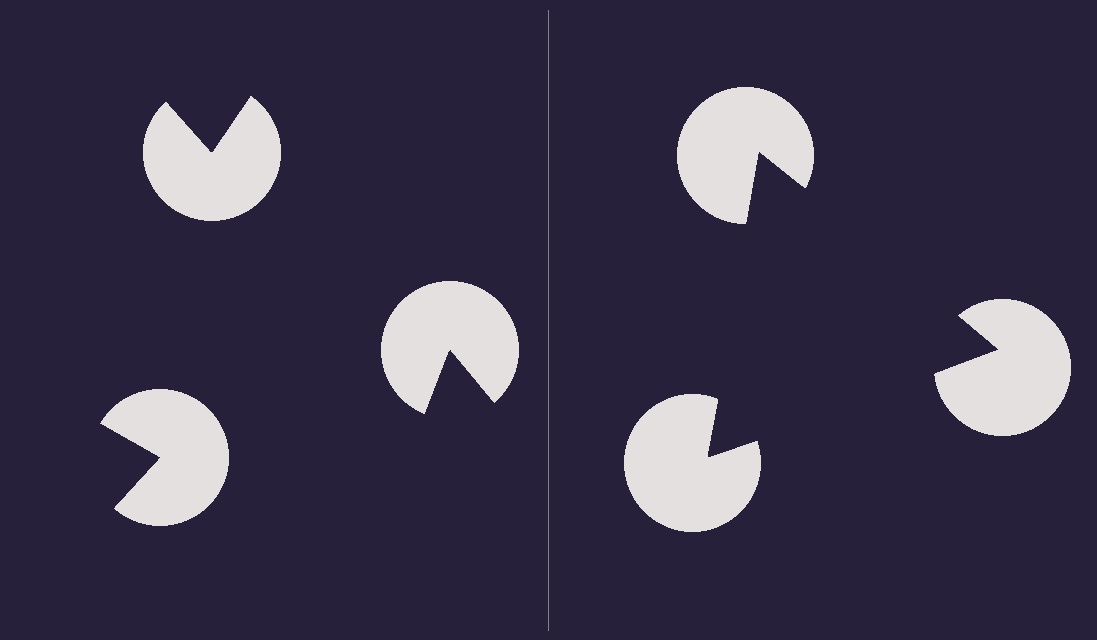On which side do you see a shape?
An illusory triangle appears on the right side. On the left side the wedge cuts are rotated, so no coherent shape forms.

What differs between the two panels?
The pac-man discs are positioned identically on both sides; only the wedge orientations differ. On the right they align to a triangle; on the left they are misaligned.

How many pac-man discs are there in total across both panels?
6 — 3 on each side.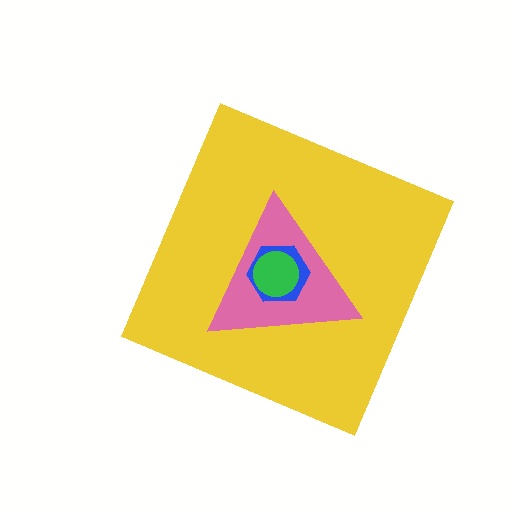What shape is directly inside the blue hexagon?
The green circle.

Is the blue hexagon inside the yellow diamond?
Yes.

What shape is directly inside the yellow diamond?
The pink triangle.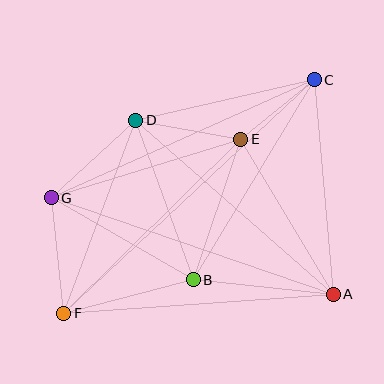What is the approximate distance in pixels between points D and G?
The distance between D and G is approximately 115 pixels.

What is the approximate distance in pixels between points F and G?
The distance between F and G is approximately 116 pixels.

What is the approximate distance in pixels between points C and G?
The distance between C and G is approximately 288 pixels.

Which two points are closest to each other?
Points C and E are closest to each other.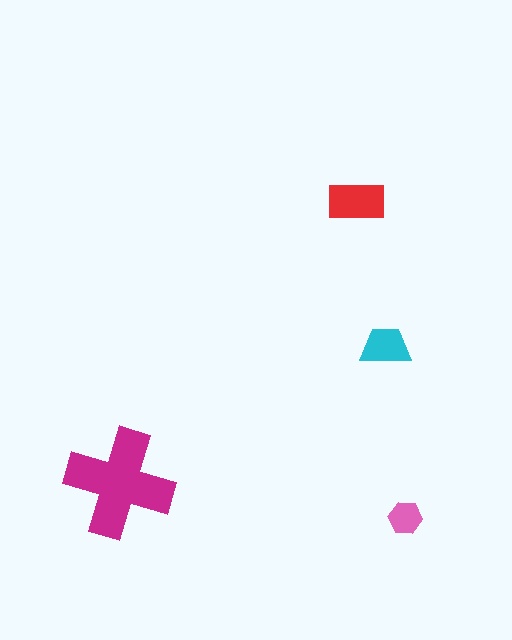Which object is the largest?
The magenta cross.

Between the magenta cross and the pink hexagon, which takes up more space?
The magenta cross.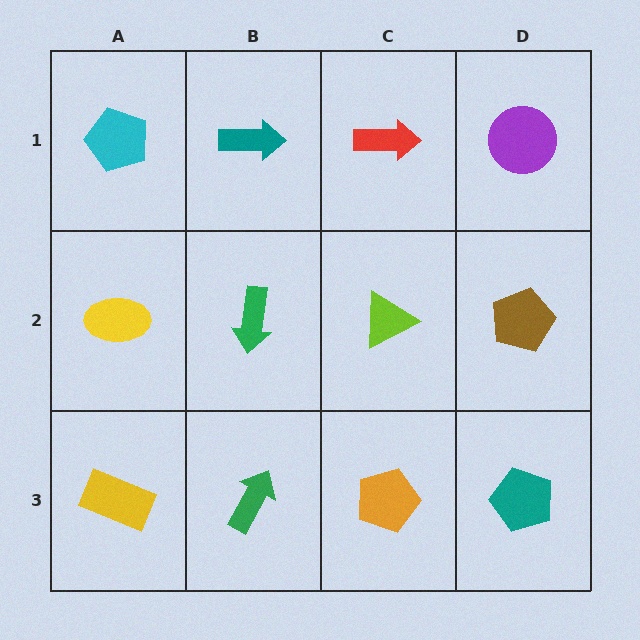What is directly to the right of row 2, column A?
A green arrow.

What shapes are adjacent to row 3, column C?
A lime triangle (row 2, column C), a green arrow (row 3, column B), a teal pentagon (row 3, column D).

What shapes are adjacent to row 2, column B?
A teal arrow (row 1, column B), a green arrow (row 3, column B), a yellow ellipse (row 2, column A), a lime triangle (row 2, column C).